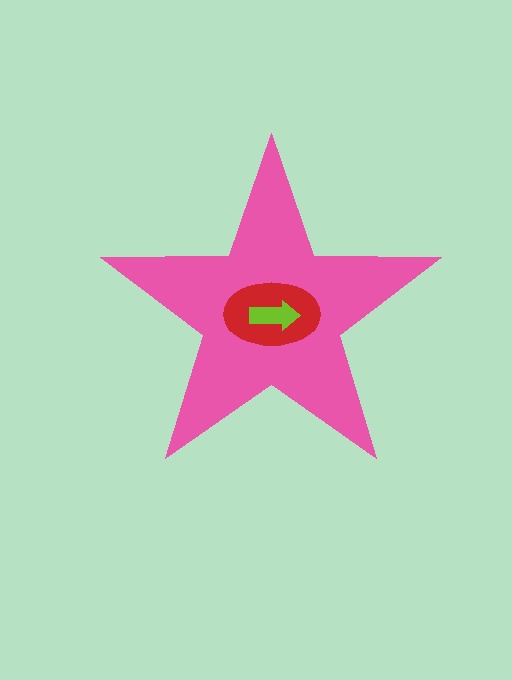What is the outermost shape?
The pink star.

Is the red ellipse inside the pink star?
Yes.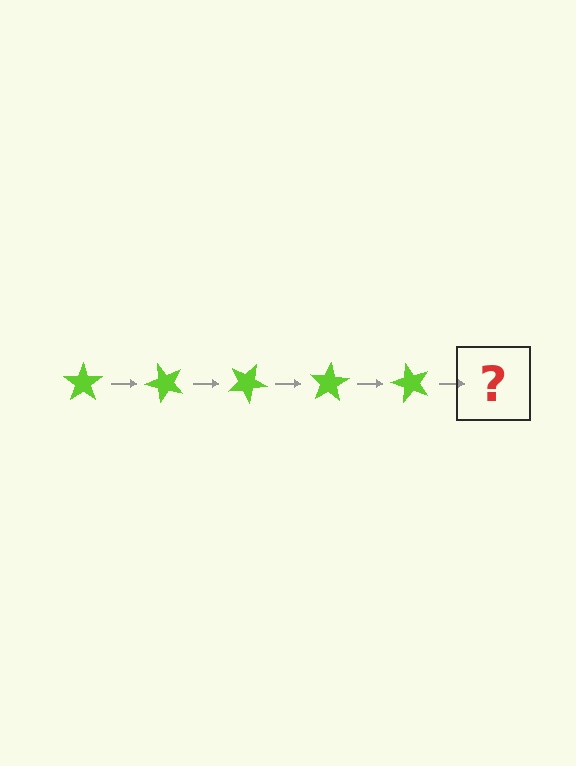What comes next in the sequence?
The next element should be a lime star rotated 250 degrees.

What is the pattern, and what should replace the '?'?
The pattern is that the star rotates 50 degrees each step. The '?' should be a lime star rotated 250 degrees.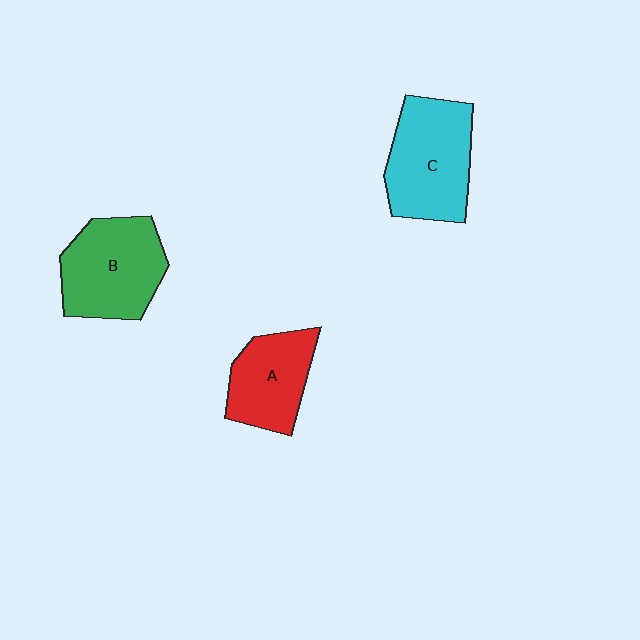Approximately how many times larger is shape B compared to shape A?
Approximately 1.3 times.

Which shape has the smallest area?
Shape A (red).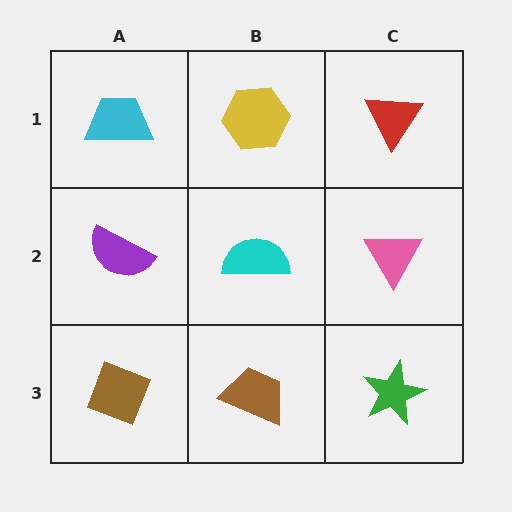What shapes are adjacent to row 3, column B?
A cyan semicircle (row 2, column B), a brown diamond (row 3, column A), a green star (row 3, column C).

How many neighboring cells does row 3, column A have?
2.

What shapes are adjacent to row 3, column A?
A purple semicircle (row 2, column A), a brown trapezoid (row 3, column B).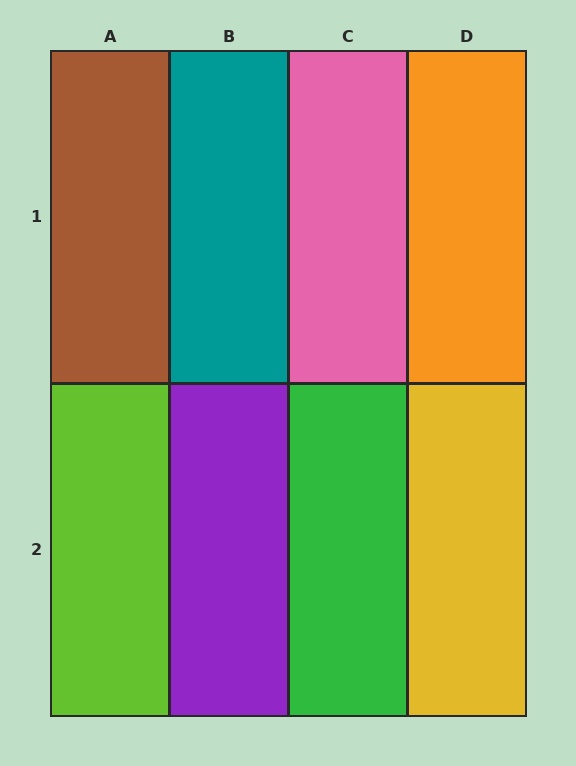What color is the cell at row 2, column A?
Lime.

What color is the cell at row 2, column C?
Green.